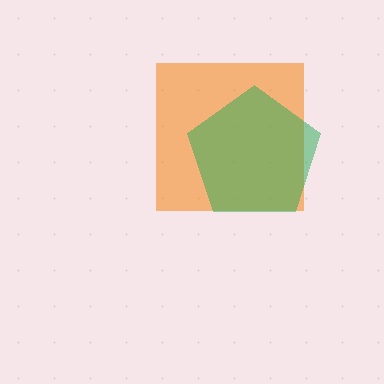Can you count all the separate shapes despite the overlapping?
Yes, there are 2 separate shapes.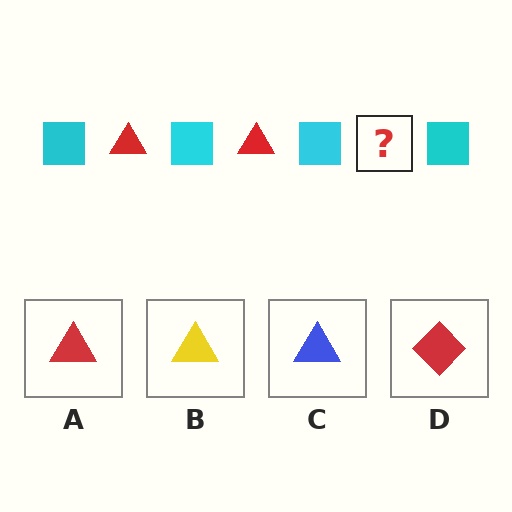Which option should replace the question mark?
Option A.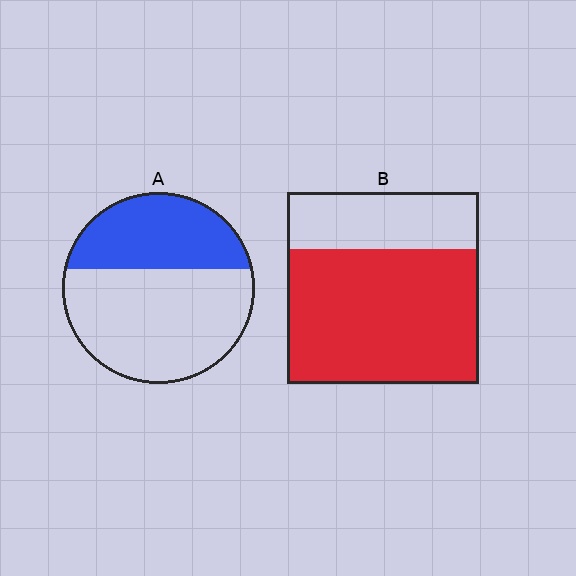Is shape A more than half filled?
No.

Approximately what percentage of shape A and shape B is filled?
A is approximately 35% and B is approximately 70%.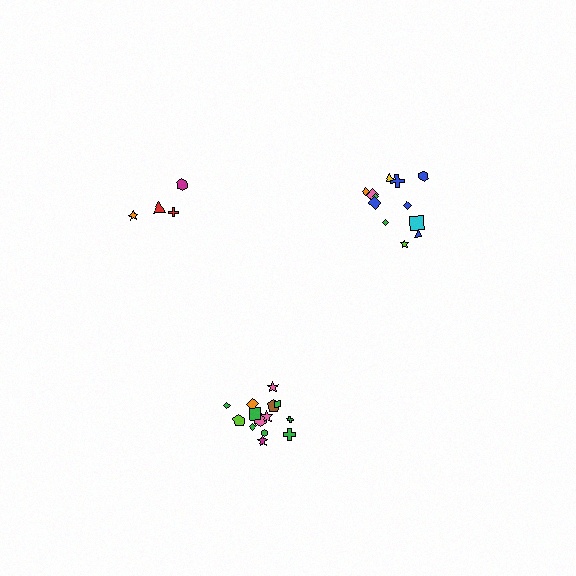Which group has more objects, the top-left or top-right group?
The top-right group.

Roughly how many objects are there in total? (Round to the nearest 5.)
Roughly 30 objects in total.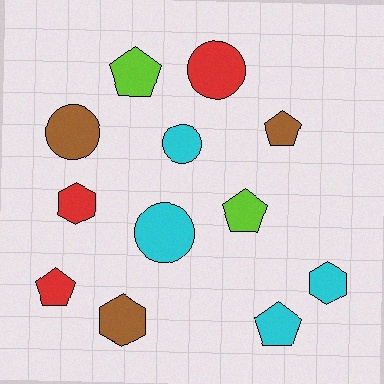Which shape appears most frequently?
Pentagon, with 5 objects.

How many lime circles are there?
There are no lime circles.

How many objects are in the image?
There are 12 objects.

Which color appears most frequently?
Cyan, with 4 objects.